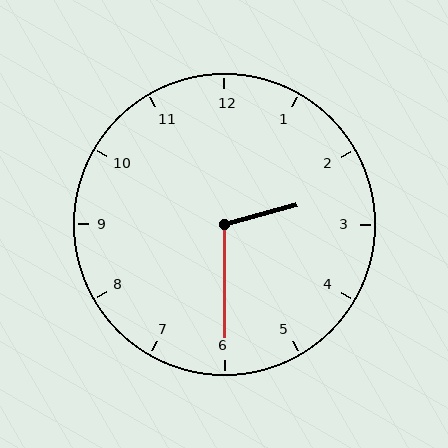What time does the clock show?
2:30.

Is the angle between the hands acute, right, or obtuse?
It is obtuse.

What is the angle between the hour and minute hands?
Approximately 105 degrees.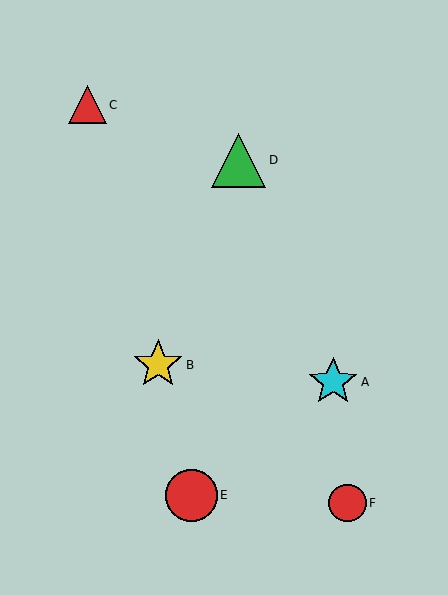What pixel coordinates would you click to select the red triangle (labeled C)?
Click at (87, 105) to select the red triangle C.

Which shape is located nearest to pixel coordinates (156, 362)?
The yellow star (labeled B) at (158, 365) is nearest to that location.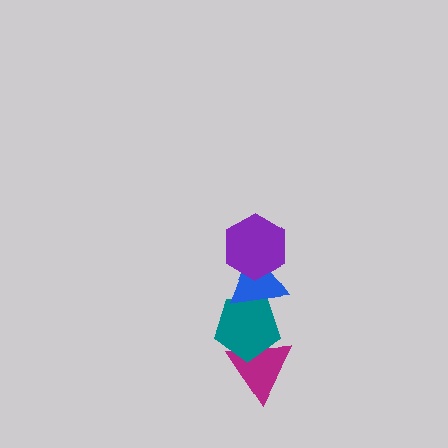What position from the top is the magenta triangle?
The magenta triangle is 4th from the top.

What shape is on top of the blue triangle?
The purple hexagon is on top of the blue triangle.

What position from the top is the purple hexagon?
The purple hexagon is 1st from the top.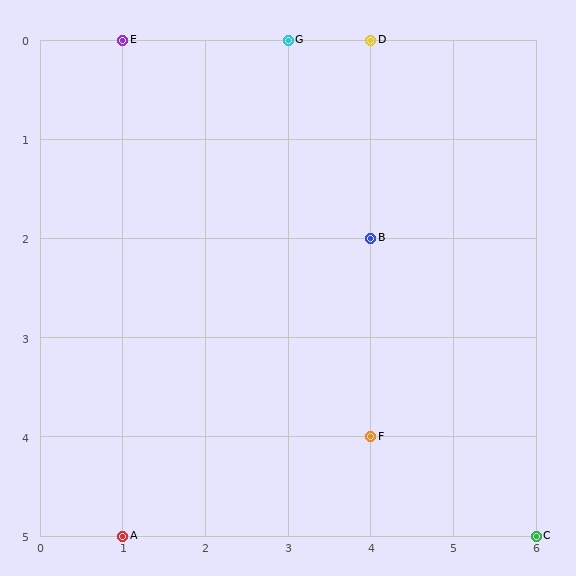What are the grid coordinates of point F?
Point F is at grid coordinates (4, 4).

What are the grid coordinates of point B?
Point B is at grid coordinates (4, 2).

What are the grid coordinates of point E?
Point E is at grid coordinates (1, 0).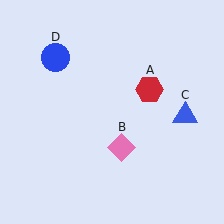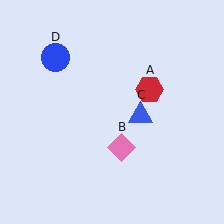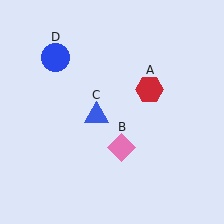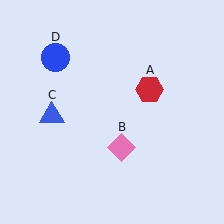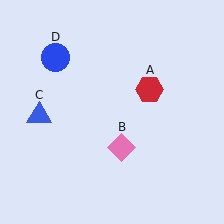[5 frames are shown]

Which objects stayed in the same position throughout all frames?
Red hexagon (object A) and pink diamond (object B) and blue circle (object D) remained stationary.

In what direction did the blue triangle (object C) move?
The blue triangle (object C) moved left.